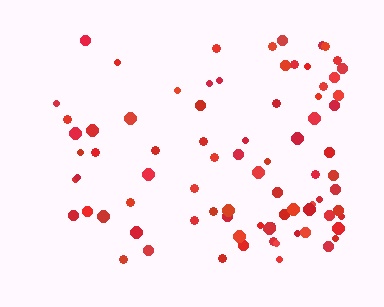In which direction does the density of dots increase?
From left to right, with the right side densest.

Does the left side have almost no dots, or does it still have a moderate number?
Still a moderate number, just noticeably fewer than the right.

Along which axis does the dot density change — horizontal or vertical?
Horizontal.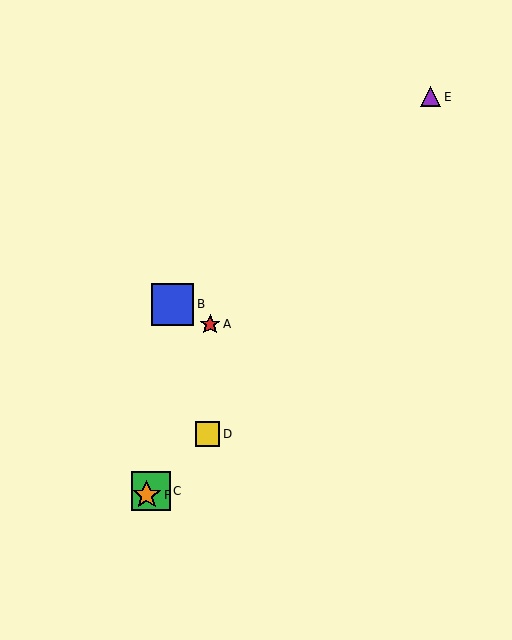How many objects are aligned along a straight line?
3 objects (C, D, F) are aligned along a straight line.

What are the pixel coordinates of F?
Object F is at (147, 495).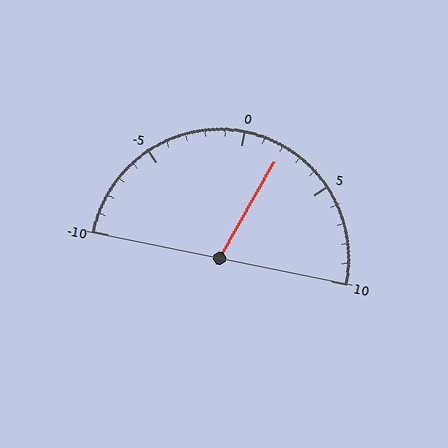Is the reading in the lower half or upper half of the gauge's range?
The reading is in the upper half of the range (-10 to 10).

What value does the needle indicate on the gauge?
The needle indicates approximately 2.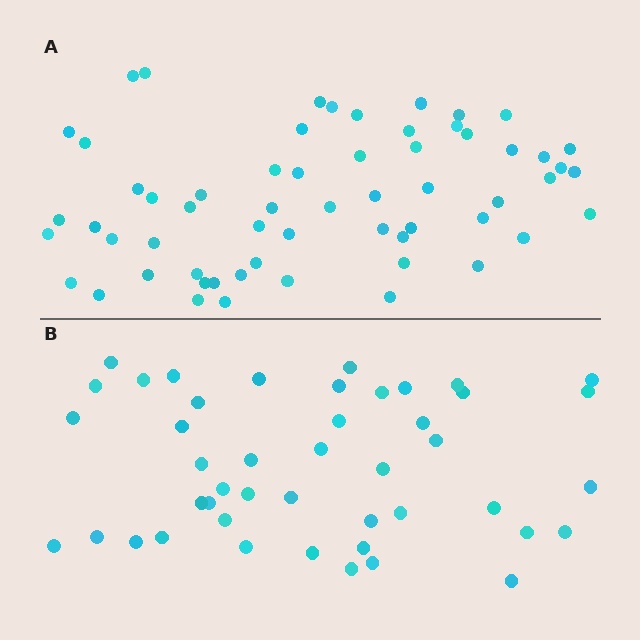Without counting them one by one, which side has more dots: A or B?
Region A (the top region) has more dots.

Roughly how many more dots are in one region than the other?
Region A has approximately 15 more dots than region B.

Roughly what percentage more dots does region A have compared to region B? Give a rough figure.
About 35% more.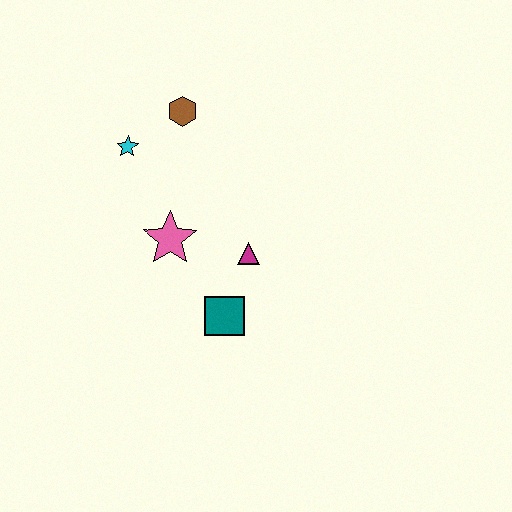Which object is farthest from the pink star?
The brown hexagon is farthest from the pink star.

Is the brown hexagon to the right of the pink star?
Yes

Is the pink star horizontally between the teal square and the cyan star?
Yes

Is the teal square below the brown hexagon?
Yes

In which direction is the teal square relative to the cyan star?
The teal square is below the cyan star.